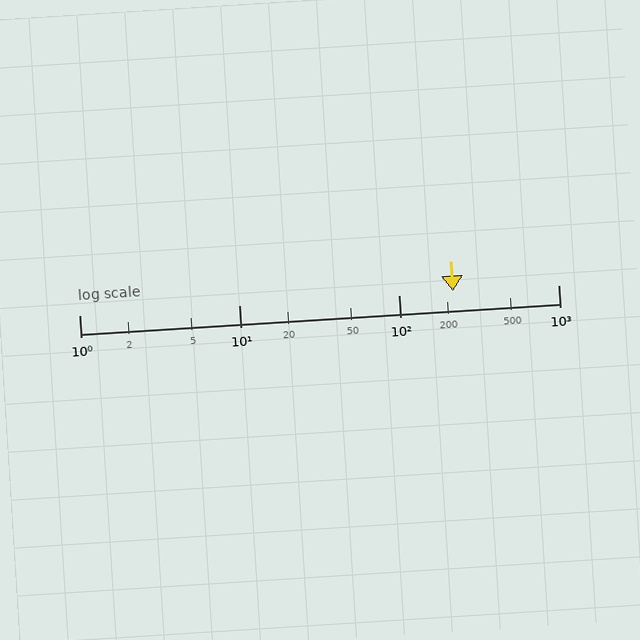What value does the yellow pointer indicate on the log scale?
The pointer indicates approximately 220.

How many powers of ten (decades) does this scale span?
The scale spans 3 decades, from 1 to 1000.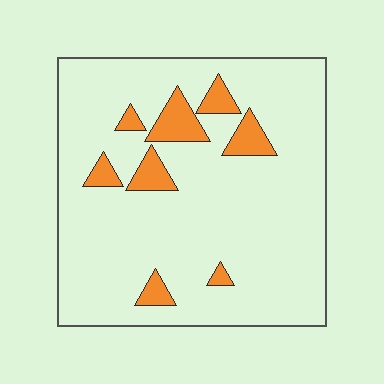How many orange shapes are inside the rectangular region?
8.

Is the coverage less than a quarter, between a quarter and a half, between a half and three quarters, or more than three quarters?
Less than a quarter.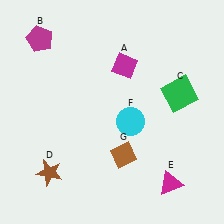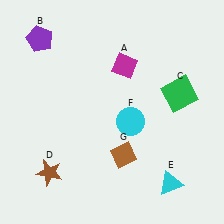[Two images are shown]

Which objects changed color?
B changed from magenta to purple. E changed from magenta to cyan.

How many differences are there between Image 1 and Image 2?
There are 2 differences between the two images.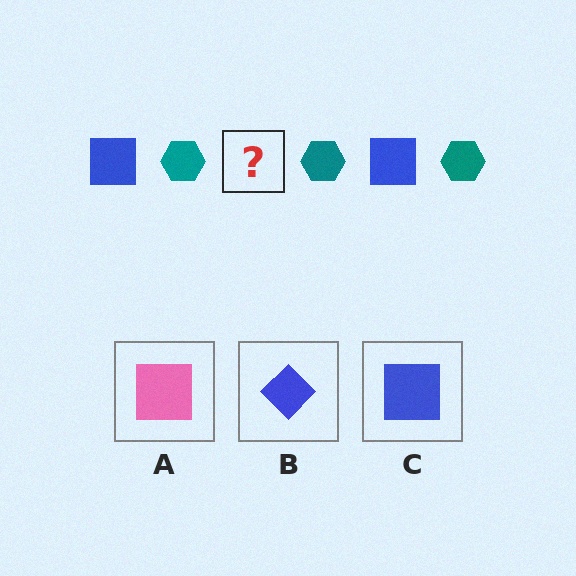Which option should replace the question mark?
Option C.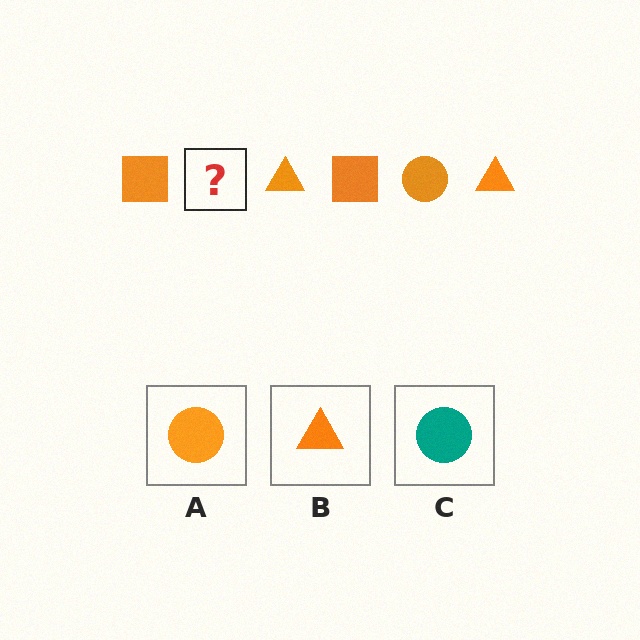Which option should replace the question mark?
Option A.